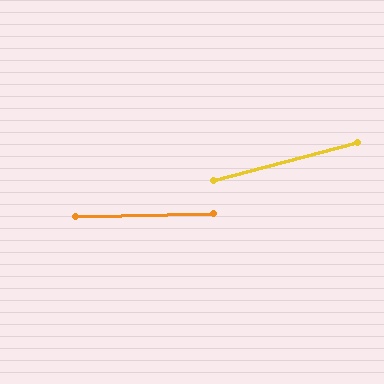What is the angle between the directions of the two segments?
Approximately 13 degrees.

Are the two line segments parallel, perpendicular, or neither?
Neither parallel nor perpendicular — they differ by about 13°.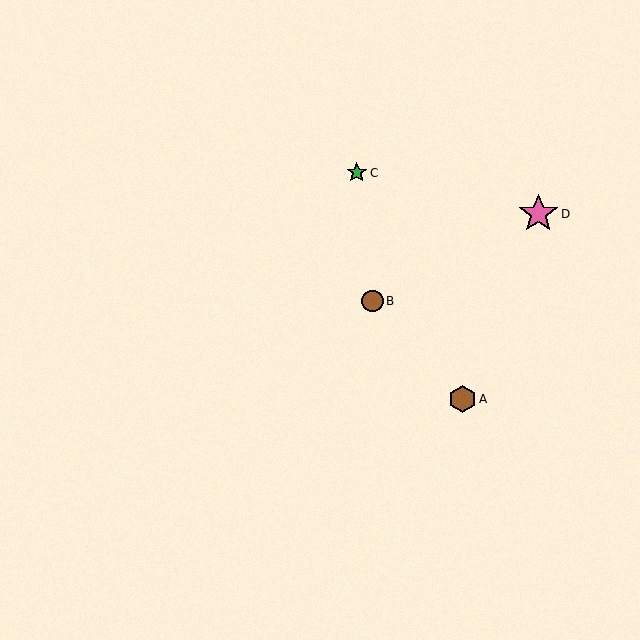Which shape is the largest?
The pink star (labeled D) is the largest.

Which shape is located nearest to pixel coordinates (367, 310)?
The brown circle (labeled B) at (373, 301) is nearest to that location.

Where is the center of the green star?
The center of the green star is at (357, 173).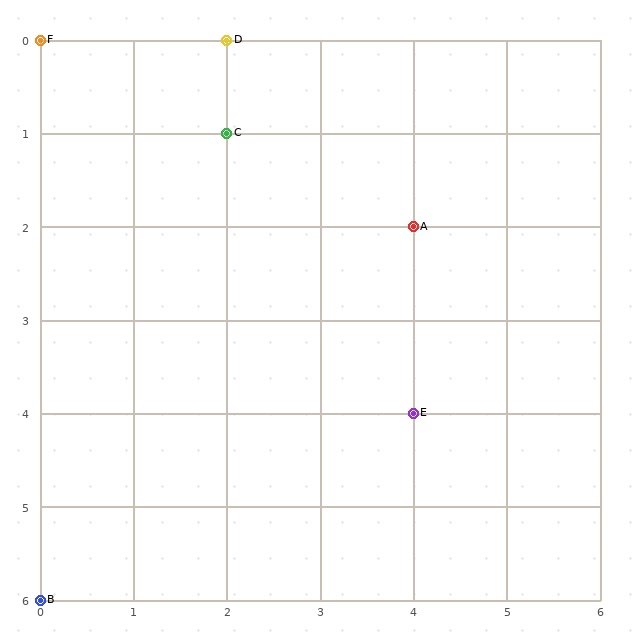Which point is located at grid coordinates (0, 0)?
Point F is at (0, 0).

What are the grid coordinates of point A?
Point A is at grid coordinates (4, 2).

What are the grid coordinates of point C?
Point C is at grid coordinates (2, 1).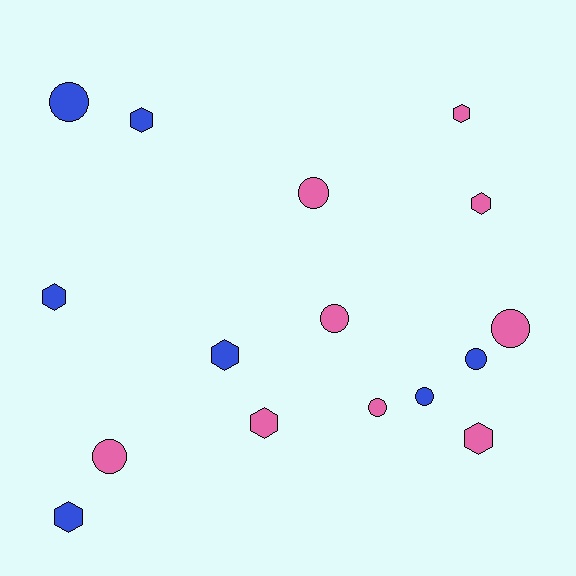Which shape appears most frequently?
Hexagon, with 8 objects.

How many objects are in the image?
There are 16 objects.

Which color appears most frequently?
Pink, with 9 objects.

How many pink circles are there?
There are 5 pink circles.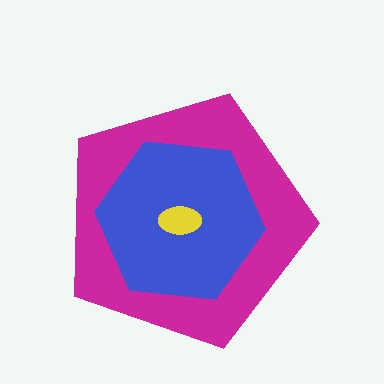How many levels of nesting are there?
3.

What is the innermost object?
The yellow ellipse.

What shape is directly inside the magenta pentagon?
The blue hexagon.